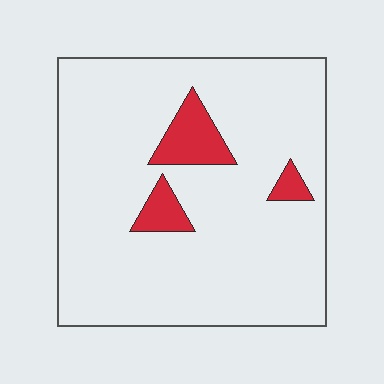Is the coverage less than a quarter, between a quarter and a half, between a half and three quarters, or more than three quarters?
Less than a quarter.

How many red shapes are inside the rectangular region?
3.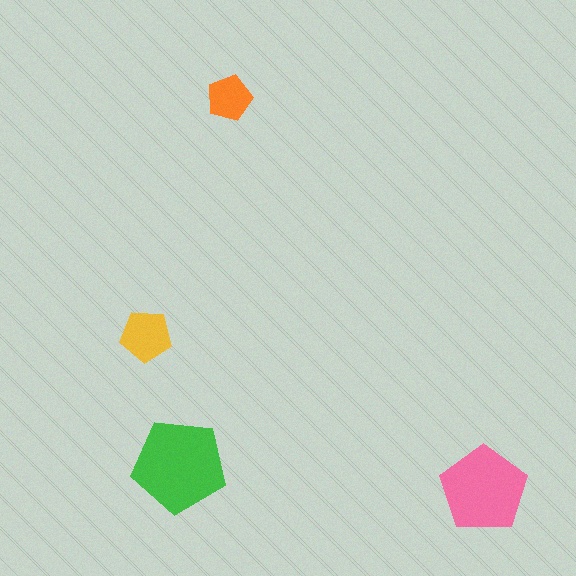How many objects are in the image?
There are 4 objects in the image.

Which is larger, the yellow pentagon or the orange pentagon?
The yellow one.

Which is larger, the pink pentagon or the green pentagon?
The green one.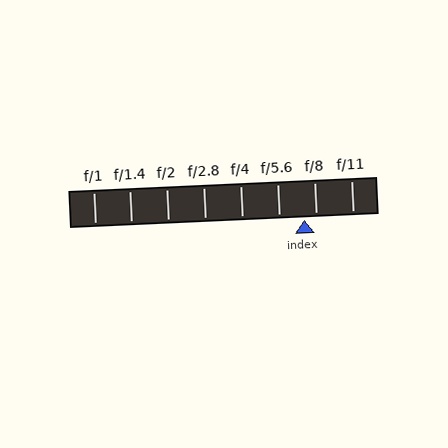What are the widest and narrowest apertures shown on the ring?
The widest aperture shown is f/1 and the narrowest is f/11.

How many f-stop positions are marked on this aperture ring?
There are 8 f-stop positions marked.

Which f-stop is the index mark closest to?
The index mark is closest to f/8.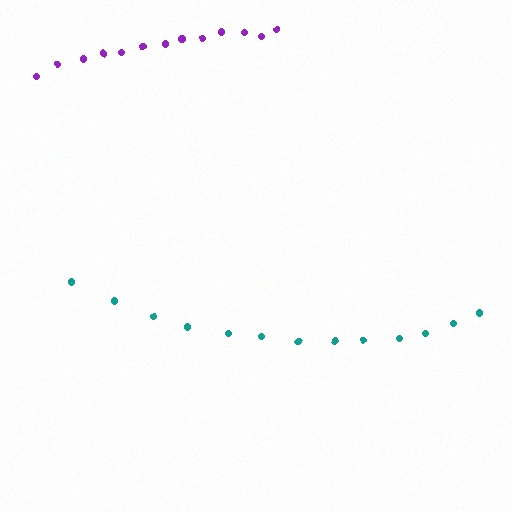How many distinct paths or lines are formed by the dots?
There are 2 distinct paths.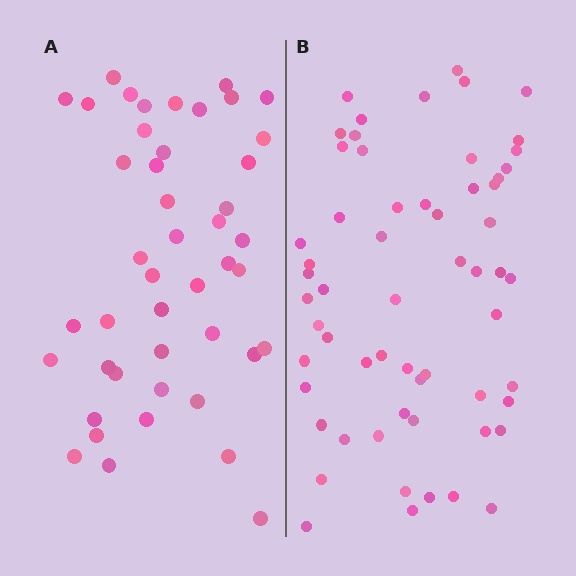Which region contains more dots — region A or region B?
Region B (the right region) has more dots.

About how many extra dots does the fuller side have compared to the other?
Region B has approximately 15 more dots than region A.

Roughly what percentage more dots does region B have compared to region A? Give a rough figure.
About 35% more.